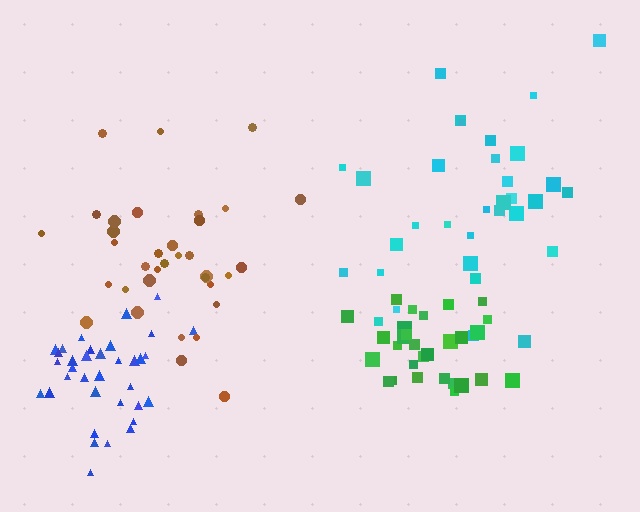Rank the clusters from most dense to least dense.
green, blue, brown, cyan.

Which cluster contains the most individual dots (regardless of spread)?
Blue (35).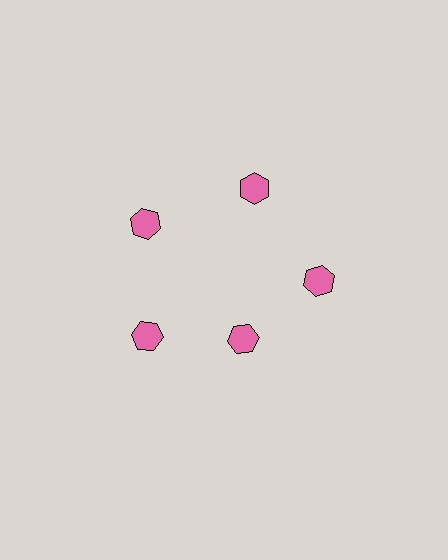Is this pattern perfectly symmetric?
No. The 5 pink hexagons are arranged in a ring, but one element near the 5 o'clock position is pulled inward toward the center, breaking the 5-fold rotational symmetry.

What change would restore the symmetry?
The symmetry would be restored by moving it outward, back onto the ring so that all 5 hexagons sit at equal angles and equal distance from the center.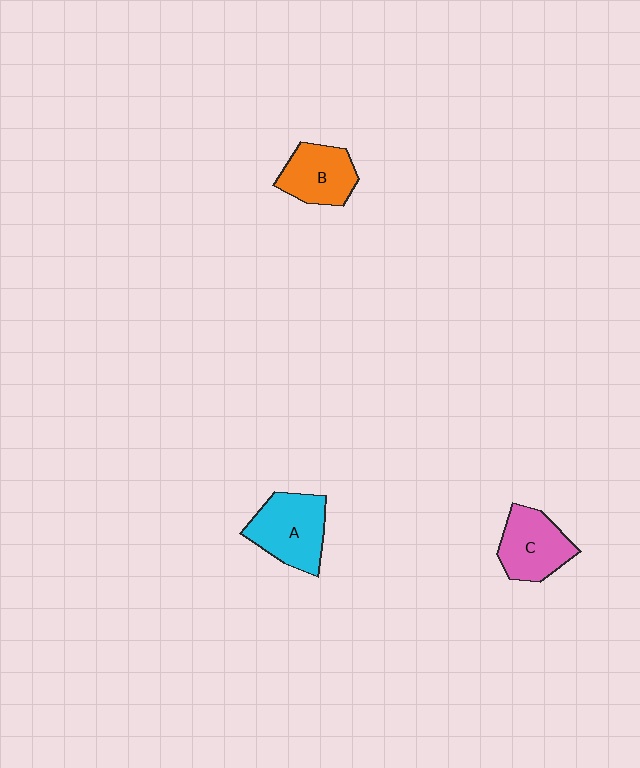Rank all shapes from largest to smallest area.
From largest to smallest: A (cyan), C (pink), B (orange).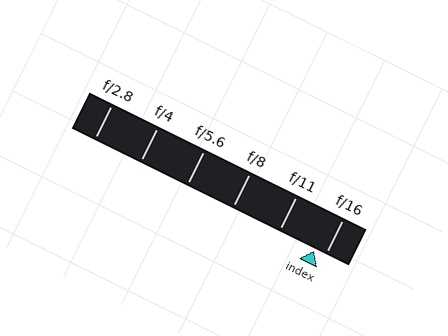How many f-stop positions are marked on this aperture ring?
There are 6 f-stop positions marked.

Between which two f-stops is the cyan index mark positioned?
The index mark is between f/11 and f/16.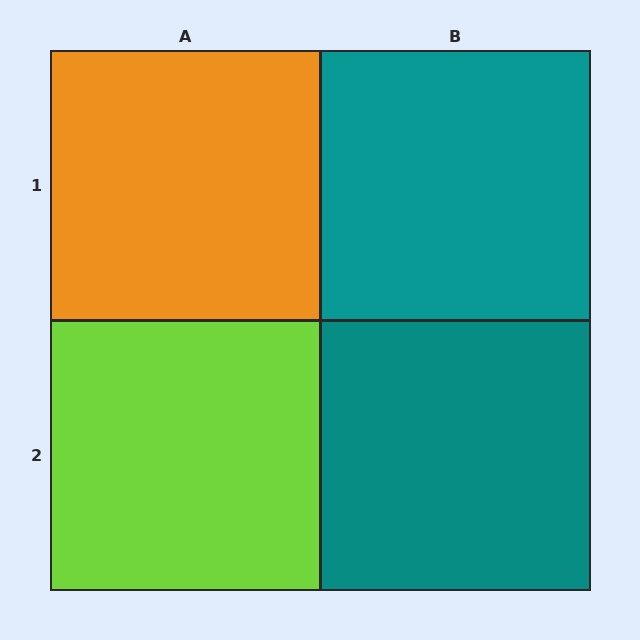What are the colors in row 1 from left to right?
Orange, teal.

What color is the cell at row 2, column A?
Lime.